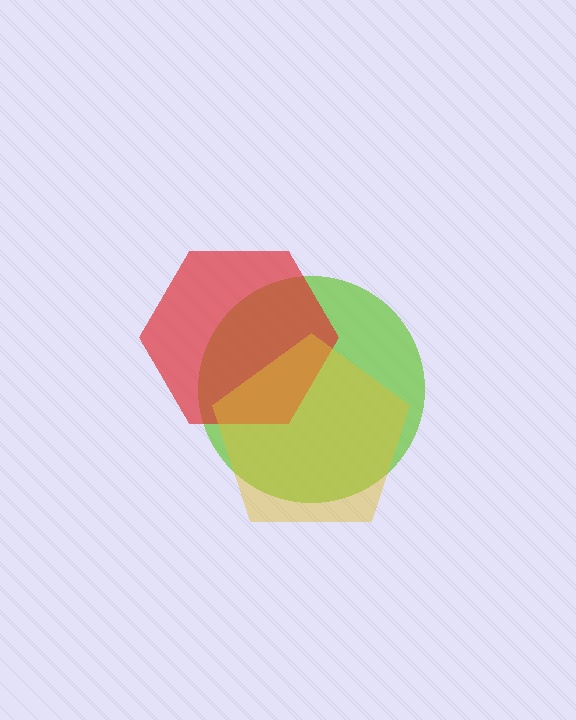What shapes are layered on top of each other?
The layered shapes are: a lime circle, a red hexagon, a yellow pentagon.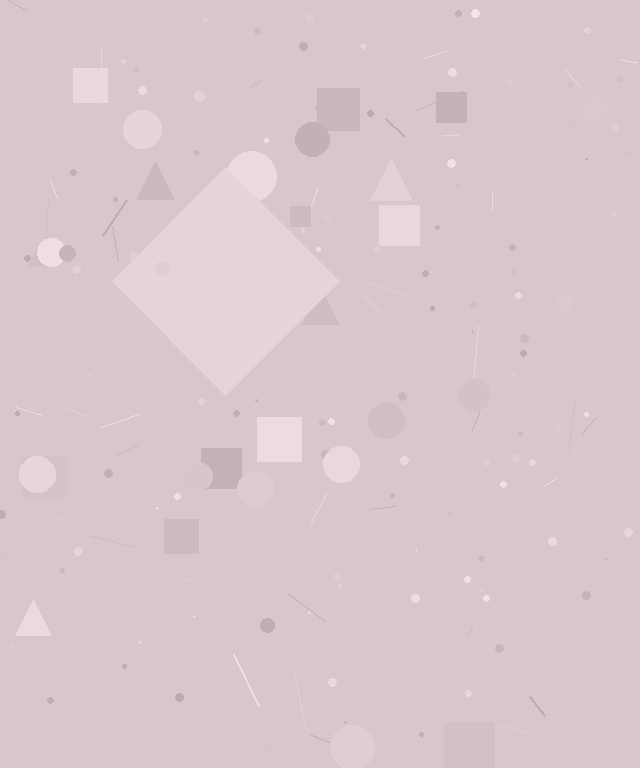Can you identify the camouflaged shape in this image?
The camouflaged shape is a diamond.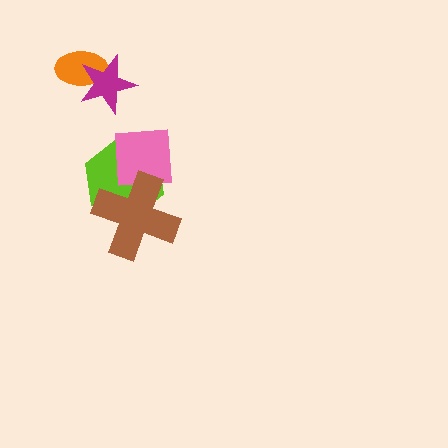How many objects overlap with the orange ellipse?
1 object overlaps with the orange ellipse.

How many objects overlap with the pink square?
2 objects overlap with the pink square.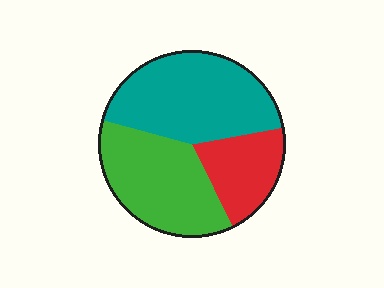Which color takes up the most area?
Teal, at roughly 45%.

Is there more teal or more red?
Teal.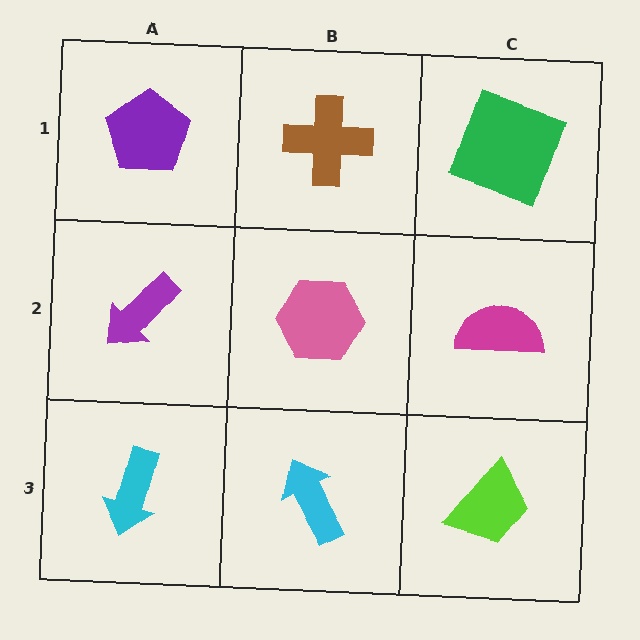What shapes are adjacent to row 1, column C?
A magenta semicircle (row 2, column C), a brown cross (row 1, column B).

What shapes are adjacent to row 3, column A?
A purple arrow (row 2, column A), a cyan arrow (row 3, column B).